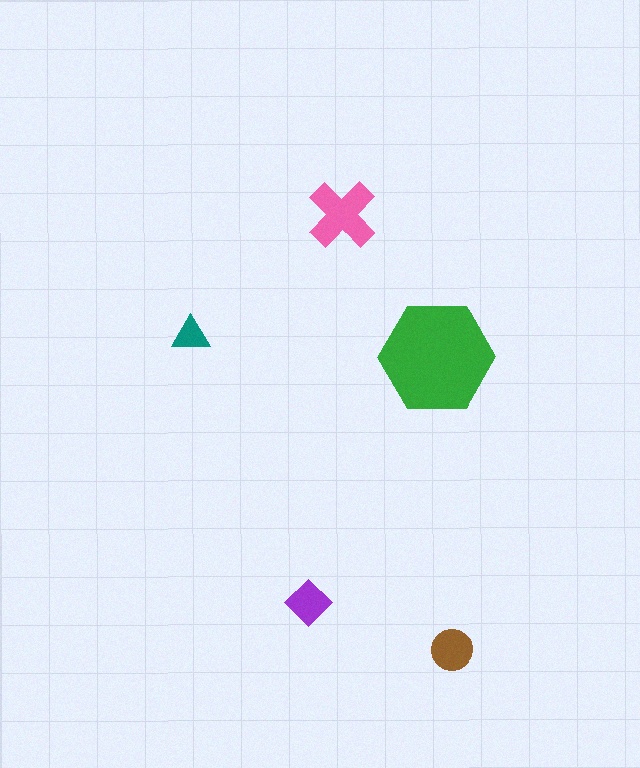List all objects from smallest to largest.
The teal triangle, the purple diamond, the brown circle, the pink cross, the green hexagon.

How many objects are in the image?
There are 5 objects in the image.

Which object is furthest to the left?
The teal triangle is leftmost.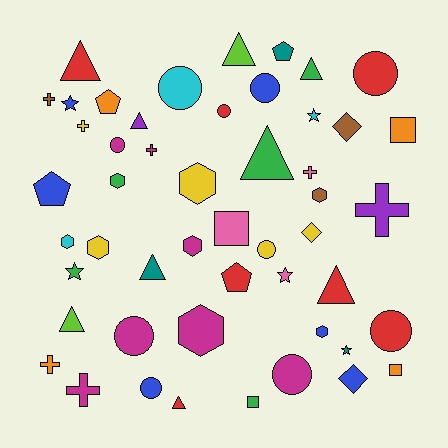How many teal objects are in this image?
There are 3 teal objects.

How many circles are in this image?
There are 10 circles.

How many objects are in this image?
There are 50 objects.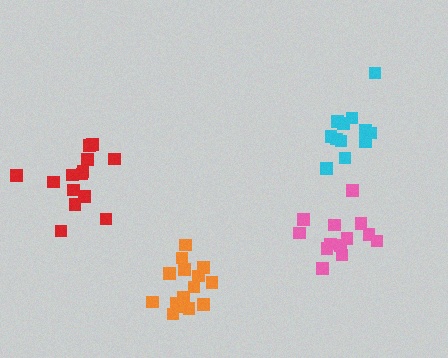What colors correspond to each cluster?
The clusters are colored: red, orange, pink, cyan.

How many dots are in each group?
Group 1: 14 dots, Group 2: 15 dots, Group 3: 13 dots, Group 4: 12 dots (54 total).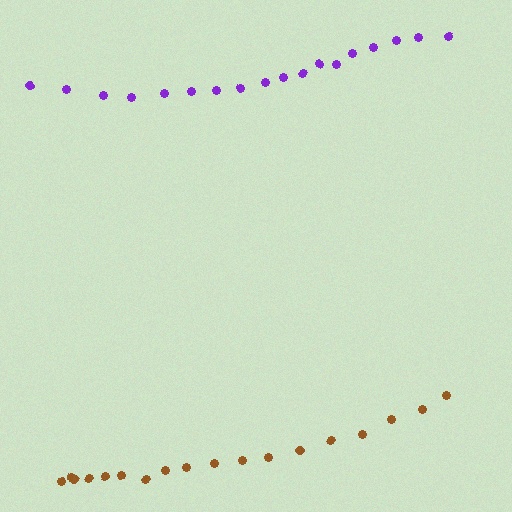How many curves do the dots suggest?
There are 2 distinct paths.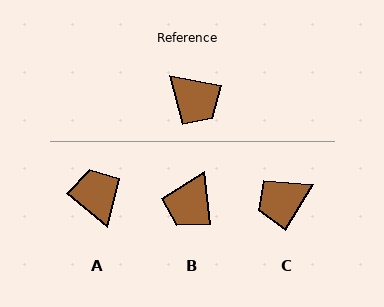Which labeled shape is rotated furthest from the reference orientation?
A, about 152 degrees away.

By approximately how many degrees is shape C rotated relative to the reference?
Approximately 110 degrees clockwise.